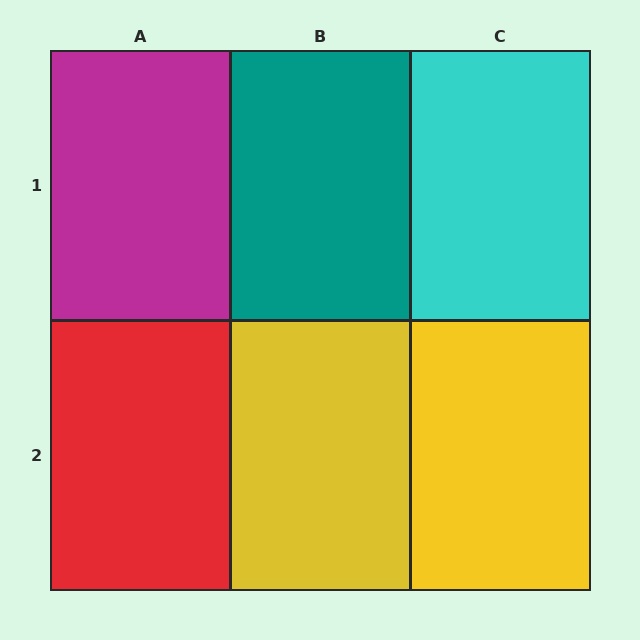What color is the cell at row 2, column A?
Red.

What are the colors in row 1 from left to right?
Magenta, teal, cyan.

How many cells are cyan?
1 cell is cyan.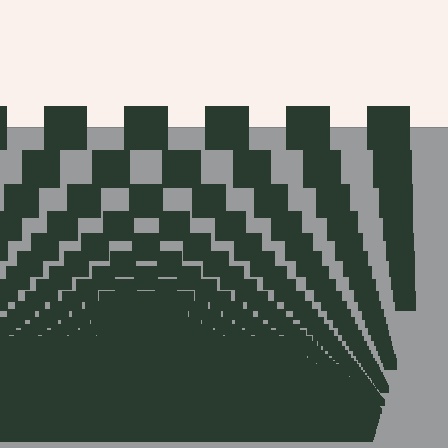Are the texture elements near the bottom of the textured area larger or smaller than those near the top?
Smaller. The gradient is inverted — elements near the bottom are smaller and denser.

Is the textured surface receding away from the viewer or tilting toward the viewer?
The surface appears to tilt toward the viewer. Texture elements get larger and sparser toward the top.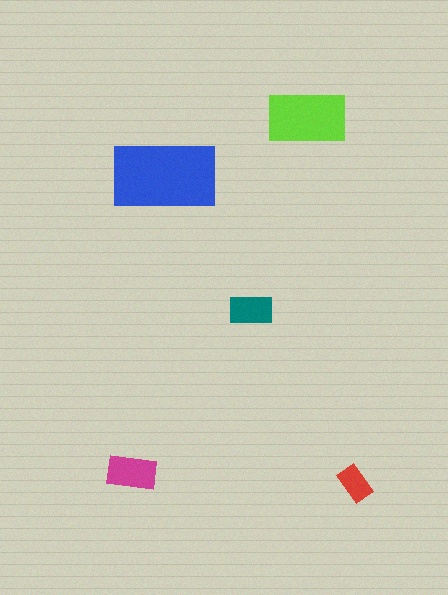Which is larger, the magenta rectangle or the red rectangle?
The magenta one.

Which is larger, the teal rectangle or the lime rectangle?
The lime one.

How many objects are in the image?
There are 5 objects in the image.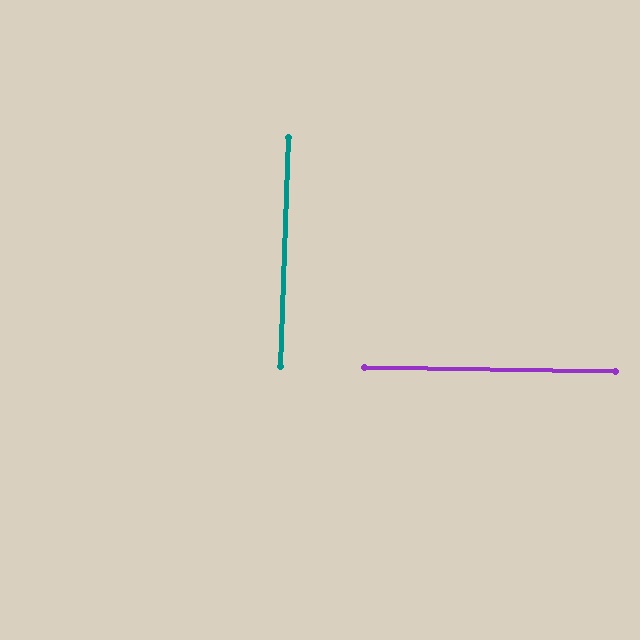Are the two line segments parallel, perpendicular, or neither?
Perpendicular — they meet at approximately 89°.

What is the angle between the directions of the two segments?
Approximately 89 degrees.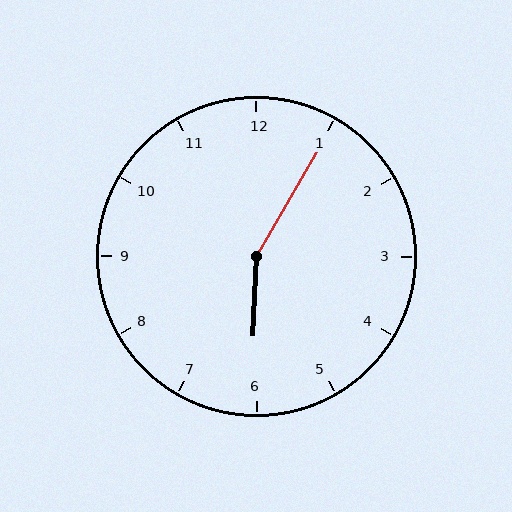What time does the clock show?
6:05.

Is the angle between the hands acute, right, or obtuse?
It is obtuse.